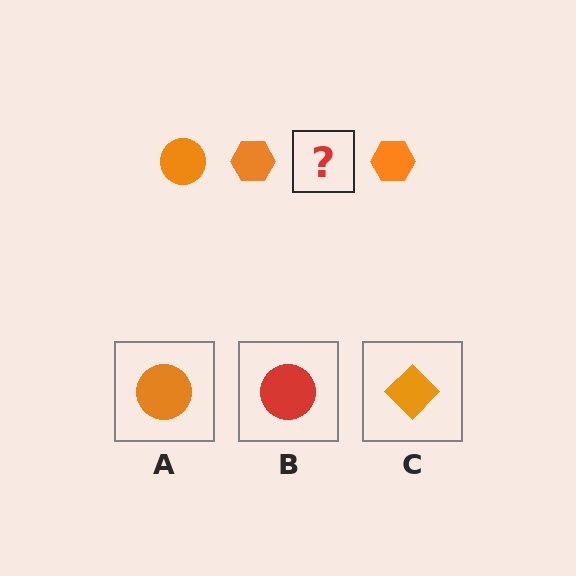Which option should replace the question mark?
Option A.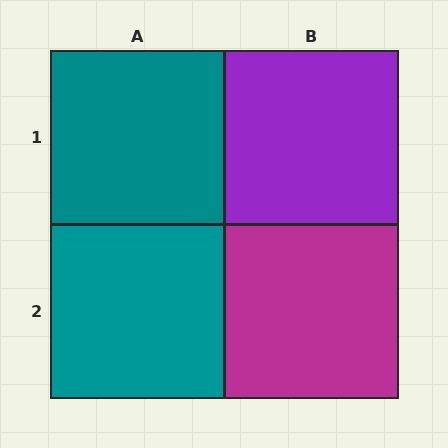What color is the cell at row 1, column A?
Teal.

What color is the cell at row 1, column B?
Purple.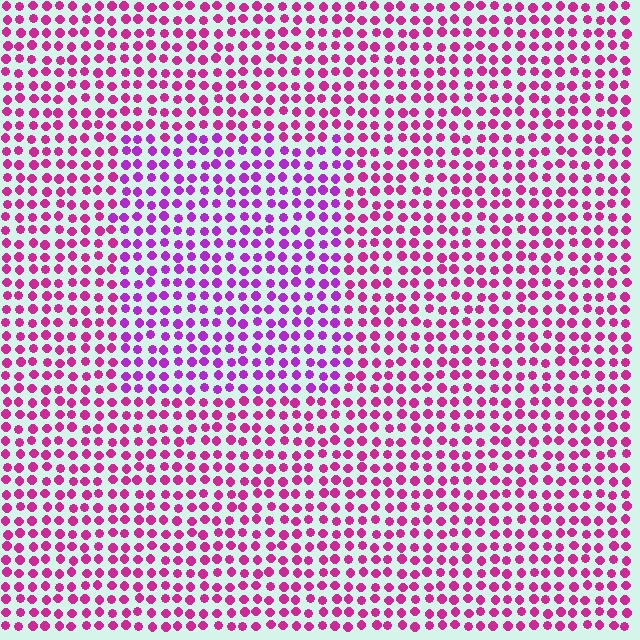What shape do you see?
I see a rectangle.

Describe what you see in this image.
The image is filled with small magenta elements in a uniform arrangement. A rectangle-shaped region is visible where the elements are tinted to a slightly different hue, forming a subtle color boundary.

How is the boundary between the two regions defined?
The boundary is defined purely by a slight shift in hue (about 30 degrees). Spacing, size, and orientation are identical on both sides.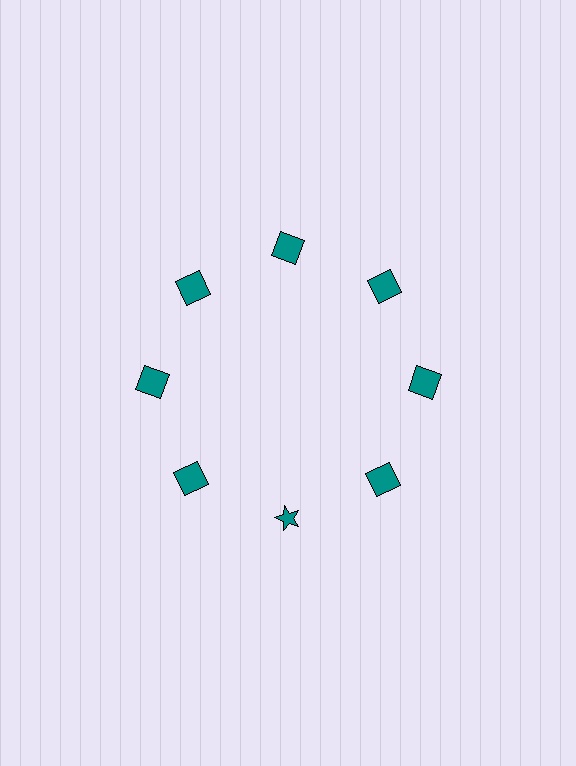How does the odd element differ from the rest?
It has a different shape: star instead of square.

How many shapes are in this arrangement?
There are 8 shapes arranged in a ring pattern.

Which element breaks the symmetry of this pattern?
The teal star at roughly the 6 o'clock position breaks the symmetry. All other shapes are teal squares.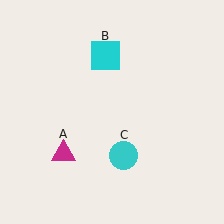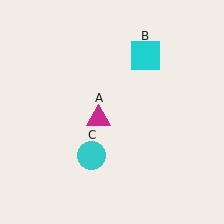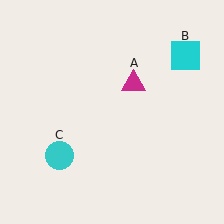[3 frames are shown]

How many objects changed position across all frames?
3 objects changed position: magenta triangle (object A), cyan square (object B), cyan circle (object C).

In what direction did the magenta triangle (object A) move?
The magenta triangle (object A) moved up and to the right.